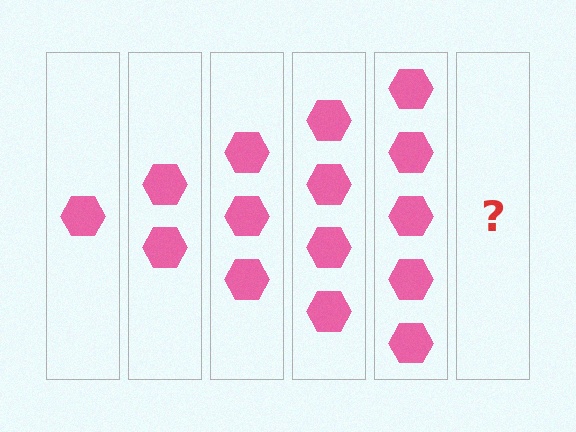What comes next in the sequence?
The next element should be 6 hexagons.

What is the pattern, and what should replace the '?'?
The pattern is that each step adds one more hexagon. The '?' should be 6 hexagons.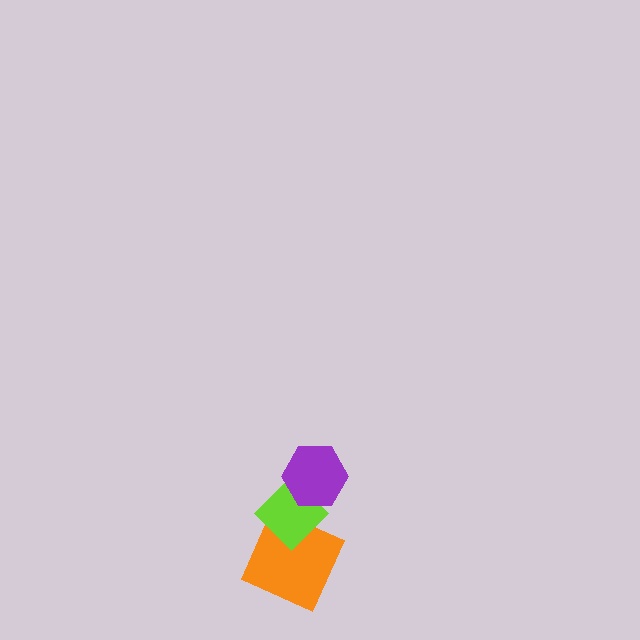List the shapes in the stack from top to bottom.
From top to bottom: the purple hexagon, the lime diamond, the orange square.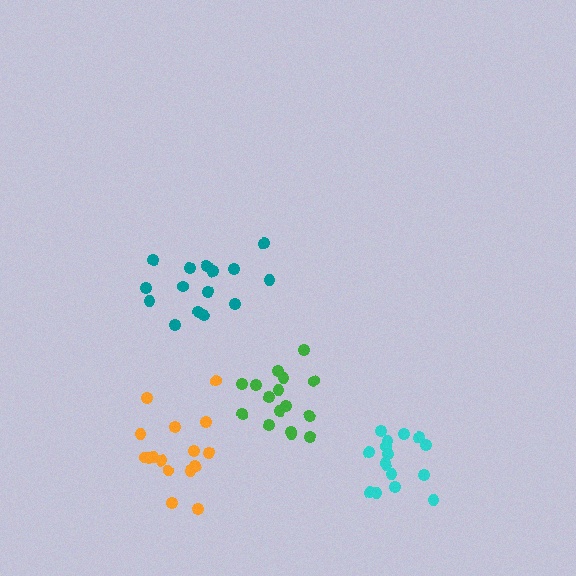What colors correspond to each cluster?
The clusters are colored: teal, cyan, orange, green.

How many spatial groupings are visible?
There are 4 spatial groupings.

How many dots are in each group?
Group 1: 15 dots, Group 2: 16 dots, Group 3: 16 dots, Group 4: 16 dots (63 total).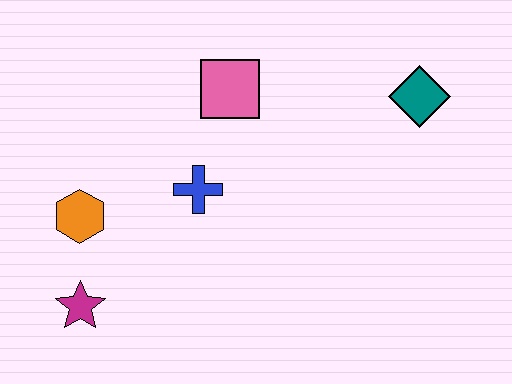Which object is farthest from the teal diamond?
The magenta star is farthest from the teal diamond.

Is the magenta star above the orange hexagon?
No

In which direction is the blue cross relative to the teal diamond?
The blue cross is to the left of the teal diamond.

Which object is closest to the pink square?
The blue cross is closest to the pink square.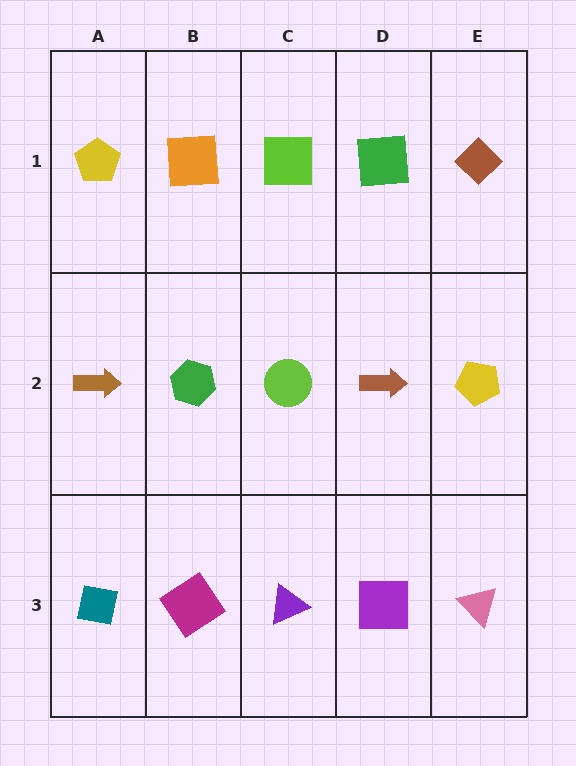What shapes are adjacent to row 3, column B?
A green hexagon (row 2, column B), a teal square (row 3, column A), a purple triangle (row 3, column C).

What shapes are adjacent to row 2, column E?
A brown diamond (row 1, column E), a pink triangle (row 3, column E), a brown arrow (row 2, column D).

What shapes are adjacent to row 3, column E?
A yellow pentagon (row 2, column E), a purple square (row 3, column D).